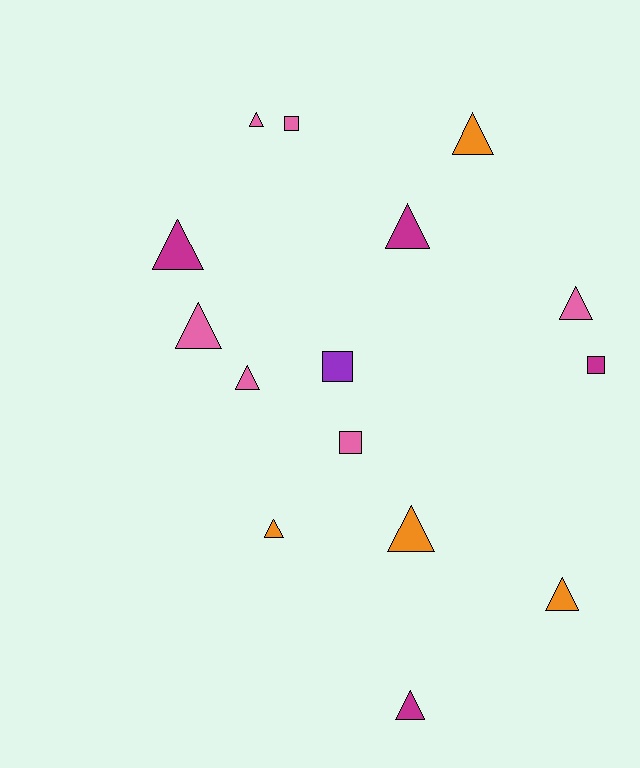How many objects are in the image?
There are 15 objects.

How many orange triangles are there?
There are 4 orange triangles.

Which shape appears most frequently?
Triangle, with 11 objects.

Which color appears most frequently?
Pink, with 6 objects.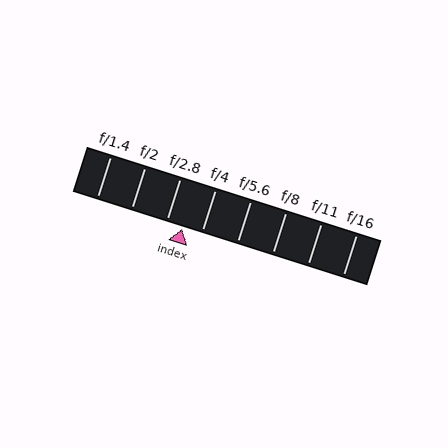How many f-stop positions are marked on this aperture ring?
There are 8 f-stop positions marked.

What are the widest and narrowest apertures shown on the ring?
The widest aperture shown is f/1.4 and the narrowest is f/16.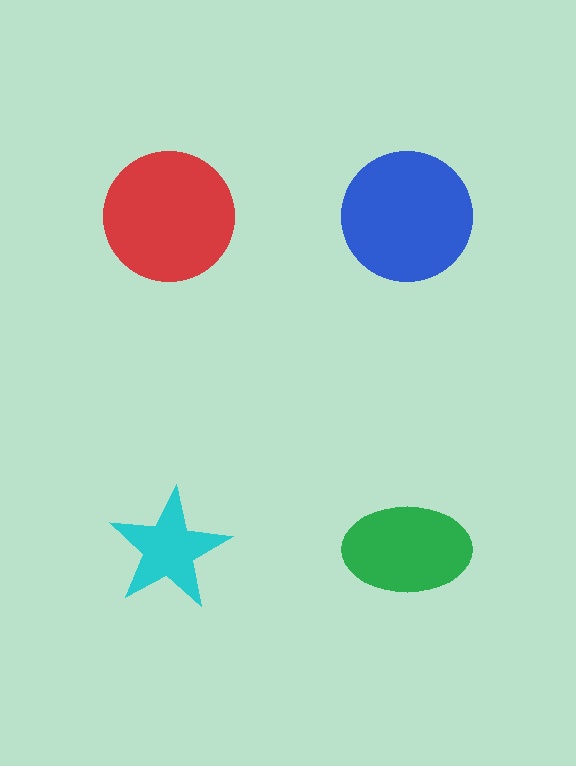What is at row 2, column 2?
A green ellipse.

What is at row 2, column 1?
A cyan star.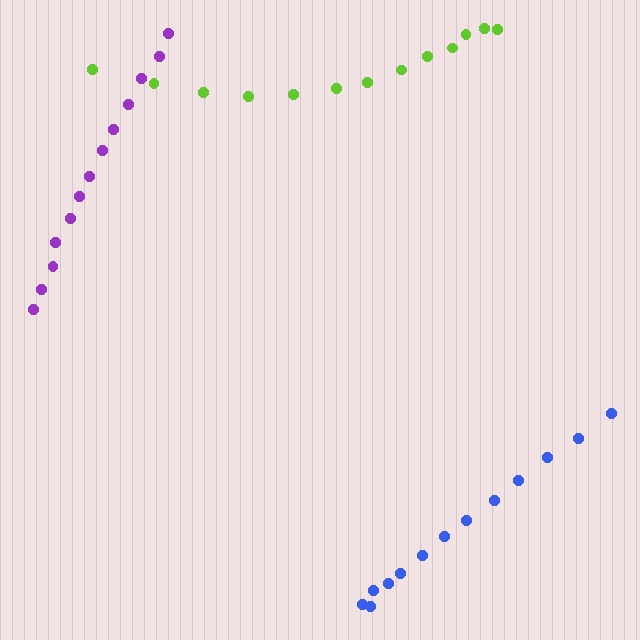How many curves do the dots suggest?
There are 3 distinct paths.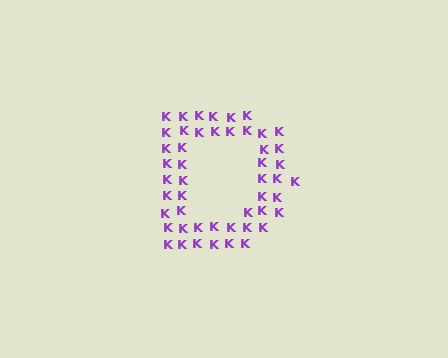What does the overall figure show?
The overall figure shows the letter D.